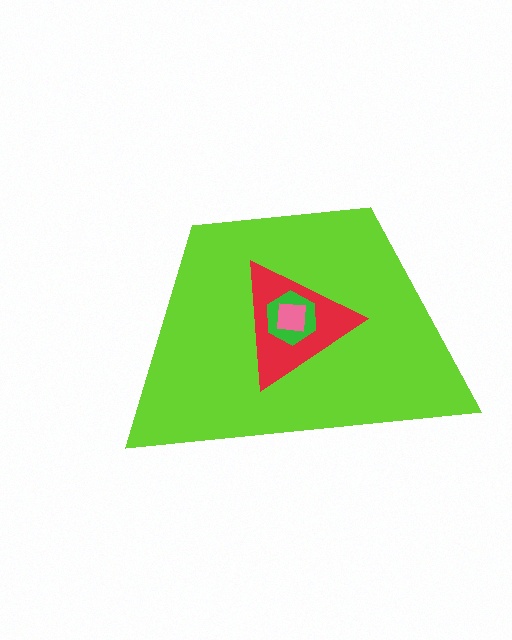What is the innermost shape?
The pink square.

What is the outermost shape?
The lime trapezoid.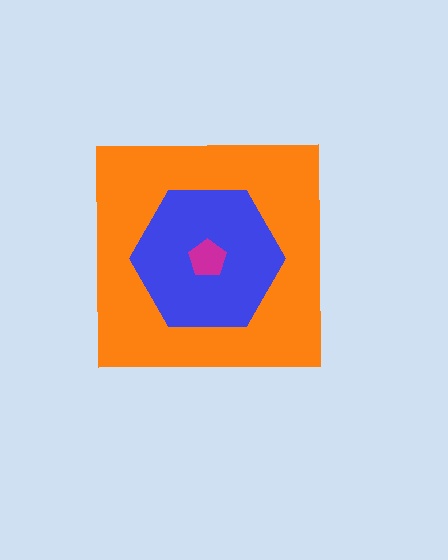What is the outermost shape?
The orange square.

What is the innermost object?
The magenta pentagon.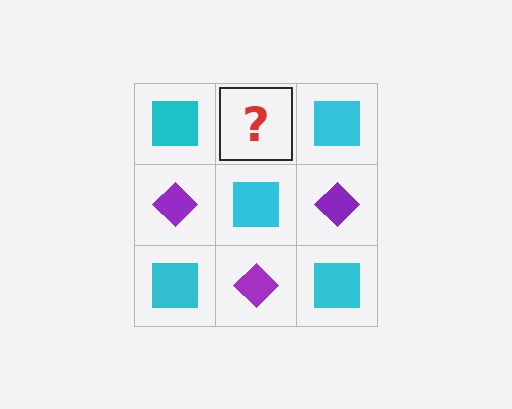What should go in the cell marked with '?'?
The missing cell should contain a purple diamond.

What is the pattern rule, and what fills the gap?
The rule is that it alternates cyan square and purple diamond in a checkerboard pattern. The gap should be filled with a purple diamond.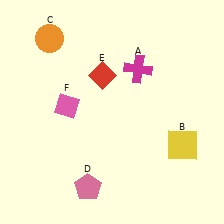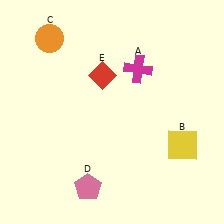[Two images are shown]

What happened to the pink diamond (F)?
The pink diamond (F) was removed in Image 2. It was in the top-left area of Image 1.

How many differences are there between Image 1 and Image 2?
There is 1 difference between the two images.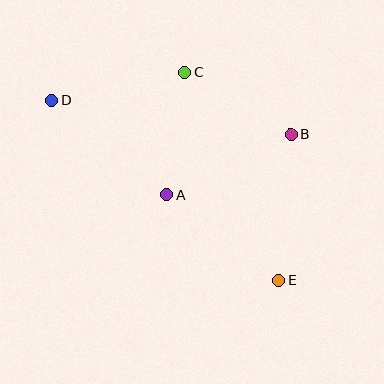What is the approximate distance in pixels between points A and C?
The distance between A and C is approximately 124 pixels.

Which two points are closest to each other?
Points B and C are closest to each other.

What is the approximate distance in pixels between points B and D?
The distance between B and D is approximately 242 pixels.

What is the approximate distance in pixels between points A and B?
The distance between A and B is approximately 138 pixels.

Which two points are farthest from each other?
Points D and E are farthest from each other.